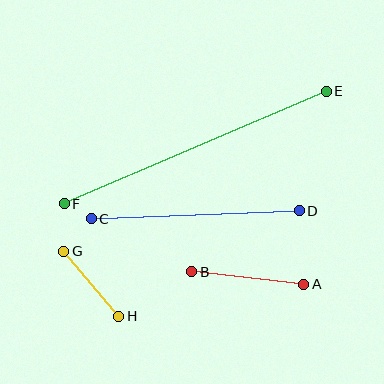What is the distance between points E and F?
The distance is approximately 286 pixels.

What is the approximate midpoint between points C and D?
The midpoint is at approximately (195, 215) pixels.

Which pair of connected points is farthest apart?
Points E and F are farthest apart.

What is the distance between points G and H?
The distance is approximately 85 pixels.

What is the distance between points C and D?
The distance is approximately 208 pixels.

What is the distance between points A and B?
The distance is approximately 113 pixels.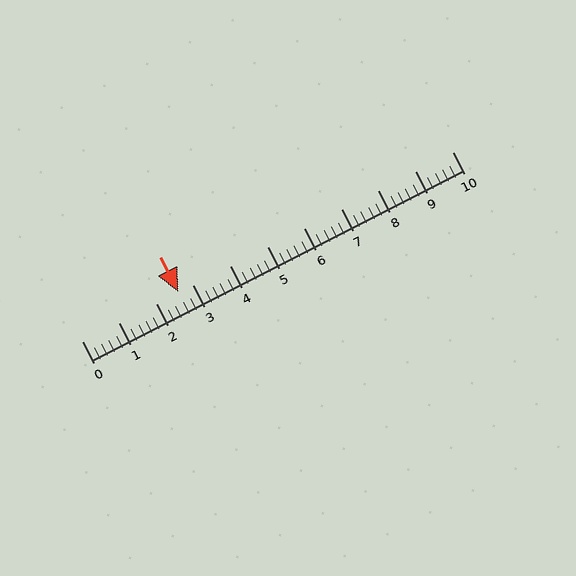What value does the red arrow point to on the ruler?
The red arrow points to approximately 2.6.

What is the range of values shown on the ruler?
The ruler shows values from 0 to 10.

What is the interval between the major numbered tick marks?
The major tick marks are spaced 1 units apart.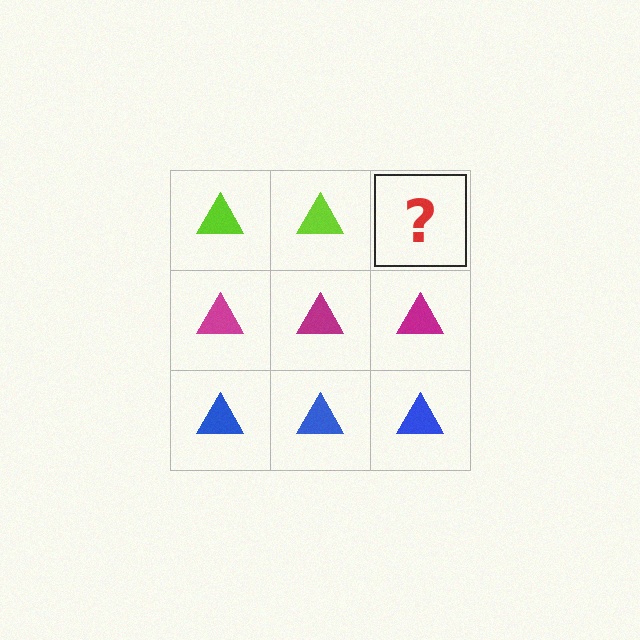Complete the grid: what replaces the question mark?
The question mark should be replaced with a lime triangle.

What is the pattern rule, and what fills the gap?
The rule is that each row has a consistent color. The gap should be filled with a lime triangle.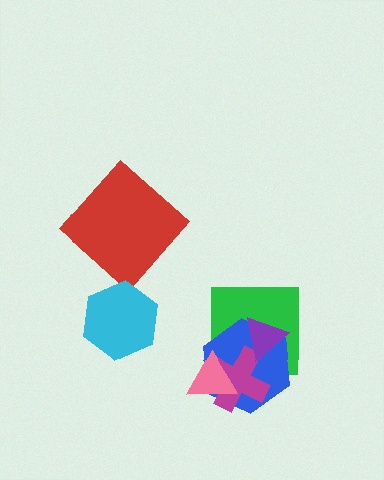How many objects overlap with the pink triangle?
3 objects overlap with the pink triangle.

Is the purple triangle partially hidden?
No, no other shape covers it.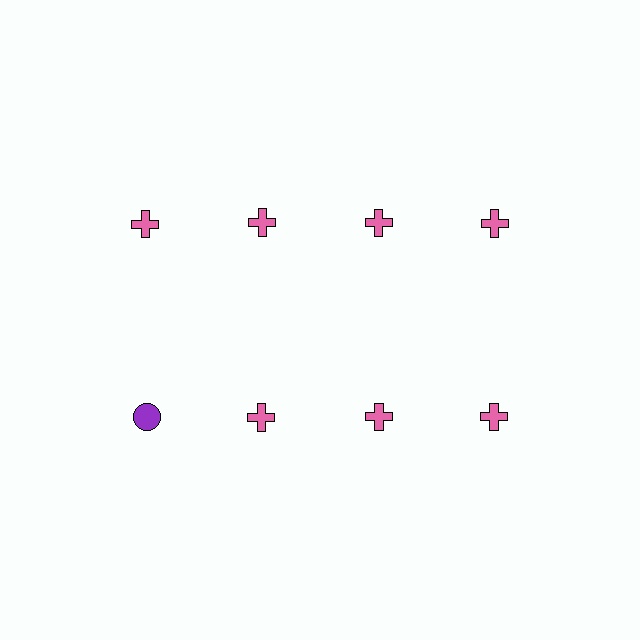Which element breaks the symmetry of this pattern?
The purple circle in the second row, leftmost column breaks the symmetry. All other shapes are pink crosses.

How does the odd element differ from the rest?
It differs in both color (purple instead of pink) and shape (circle instead of cross).